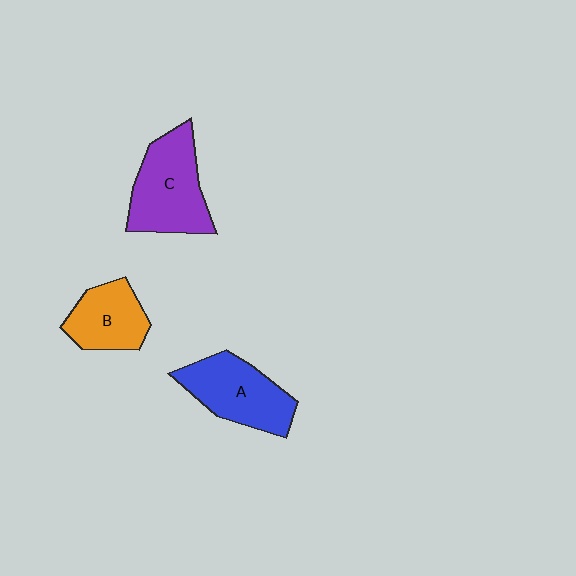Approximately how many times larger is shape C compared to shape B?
Approximately 1.5 times.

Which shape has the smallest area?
Shape B (orange).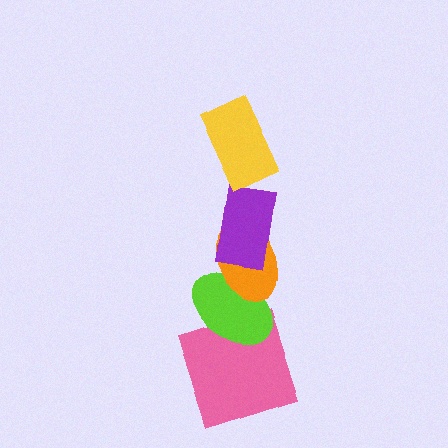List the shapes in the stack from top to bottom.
From top to bottom: the yellow rectangle, the purple rectangle, the orange ellipse, the lime ellipse, the pink square.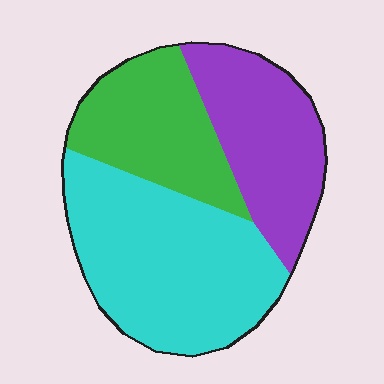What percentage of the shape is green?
Green covers about 25% of the shape.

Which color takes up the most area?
Cyan, at roughly 45%.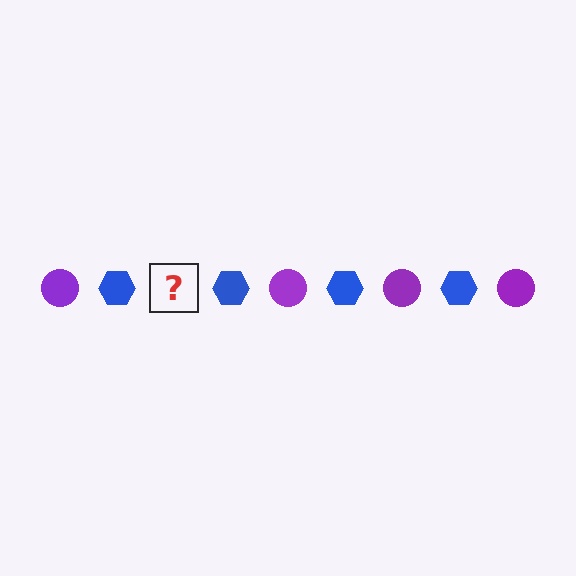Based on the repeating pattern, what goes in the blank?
The blank should be a purple circle.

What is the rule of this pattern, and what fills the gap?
The rule is that the pattern alternates between purple circle and blue hexagon. The gap should be filled with a purple circle.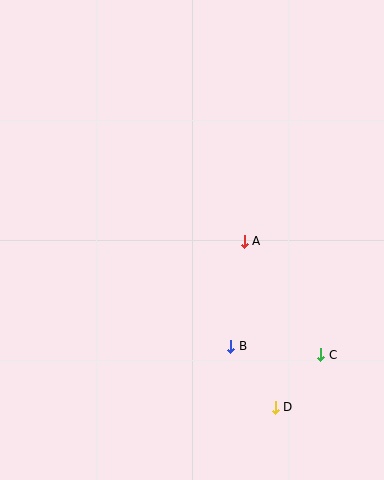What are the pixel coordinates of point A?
Point A is at (244, 241).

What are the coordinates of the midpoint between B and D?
The midpoint between B and D is at (253, 377).